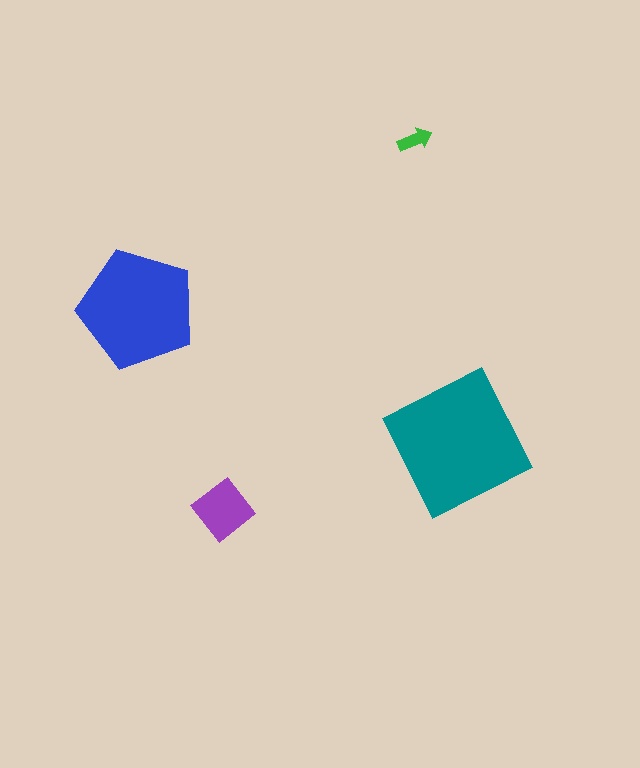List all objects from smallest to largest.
The green arrow, the purple diamond, the blue pentagon, the teal square.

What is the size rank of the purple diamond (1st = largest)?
3rd.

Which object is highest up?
The green arrow is topmost.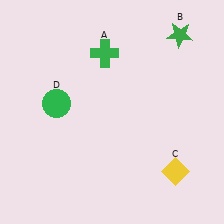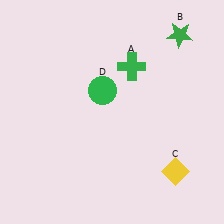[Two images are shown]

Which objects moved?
The objects that moved are: the green cross (A), the green circle (D).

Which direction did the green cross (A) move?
The green cross (A) moved right.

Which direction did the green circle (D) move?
The green circle (D) moved right.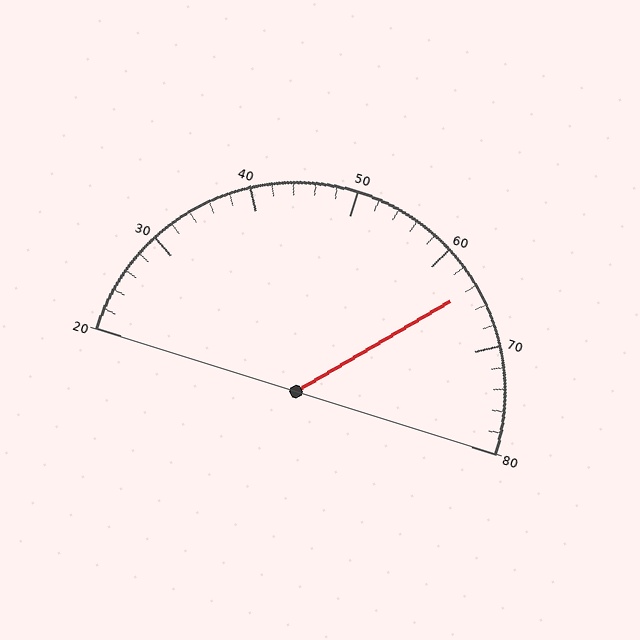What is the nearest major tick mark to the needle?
The nearest major tick mark is 60.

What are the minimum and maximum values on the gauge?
The gauge ranges from 20 to 80.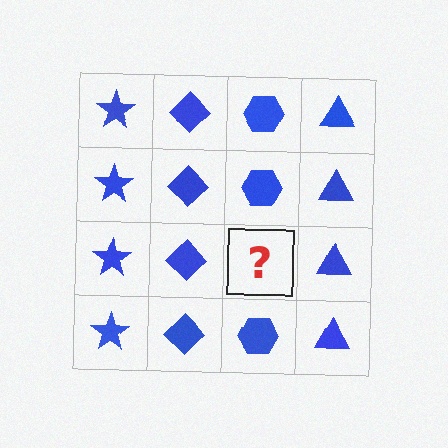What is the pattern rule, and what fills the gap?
The rule is that each column has a consistent shape. The gap should be filled with a blue hexagon.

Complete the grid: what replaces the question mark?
The question mark should be replaced with a blue hexagon.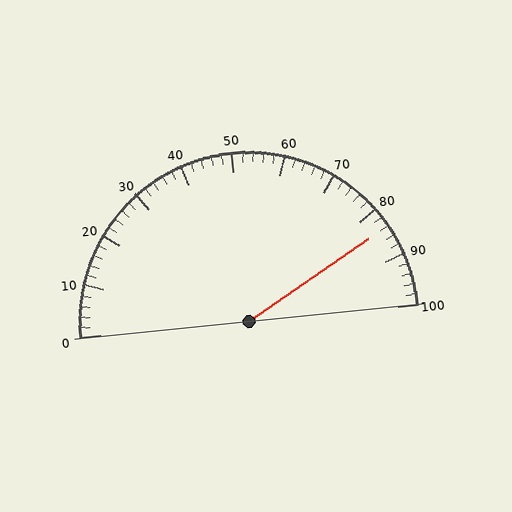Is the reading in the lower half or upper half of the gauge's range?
The reading is in the upper half of the range (0 to 100).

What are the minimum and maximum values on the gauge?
The gauge ranges from 0 to 100.